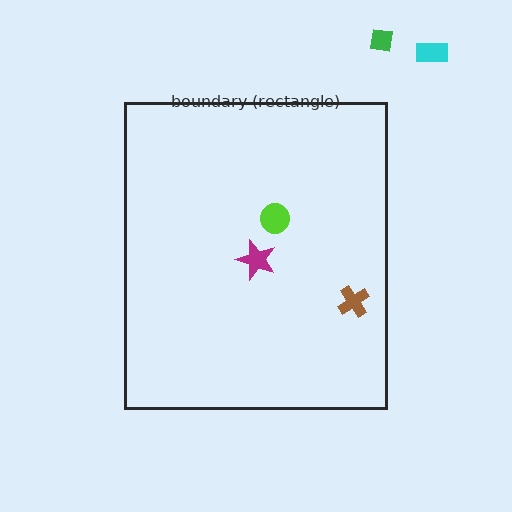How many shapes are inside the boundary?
3 inside, 2 outside.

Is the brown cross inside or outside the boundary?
Inside.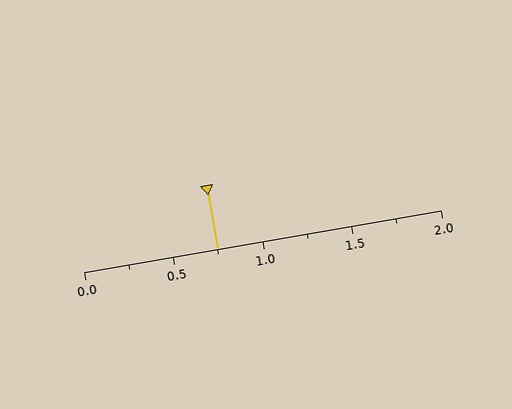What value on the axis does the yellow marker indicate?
The marker indicates approximately 0.75.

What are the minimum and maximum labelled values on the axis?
The axis runs from 0.0 to 2.0.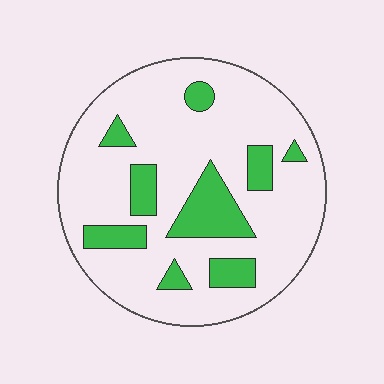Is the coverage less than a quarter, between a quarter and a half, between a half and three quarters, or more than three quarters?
Less than a quarter.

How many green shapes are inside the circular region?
9.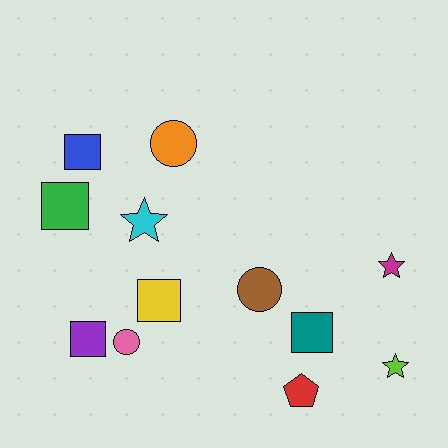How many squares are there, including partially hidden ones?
There are 5 squares.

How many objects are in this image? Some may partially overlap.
There are 12 objects.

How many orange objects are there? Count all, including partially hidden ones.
There is 1 orange object.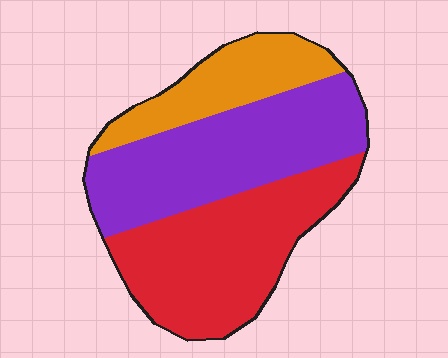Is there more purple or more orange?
Purple.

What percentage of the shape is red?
Red takes up about two fifths (2/5) of the shape.